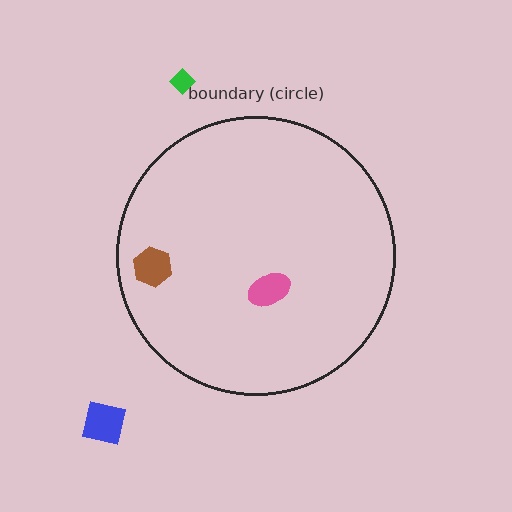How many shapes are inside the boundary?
2 inside, 2 outside.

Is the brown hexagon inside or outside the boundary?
Inside.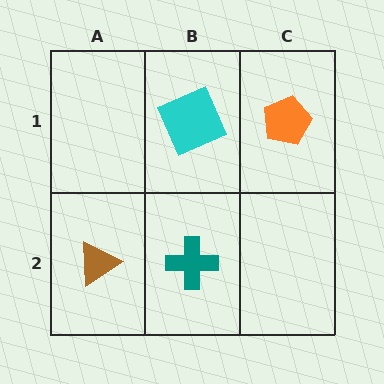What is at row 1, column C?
An orange pentagon.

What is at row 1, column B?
A cyan square.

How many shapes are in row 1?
2 shapes.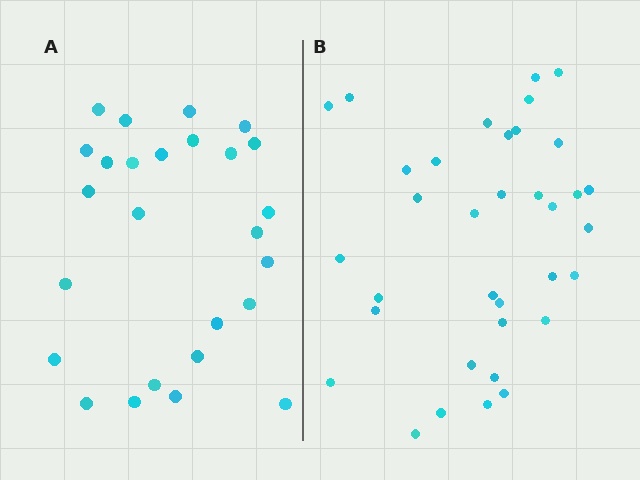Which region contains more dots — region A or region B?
Region B (the right region) has more dots.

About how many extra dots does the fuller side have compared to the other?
Region B has roughly 8 or so more dots than region A.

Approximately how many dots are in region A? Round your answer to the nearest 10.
About 30 dots. (The exact count is 26, which rounds to 30.)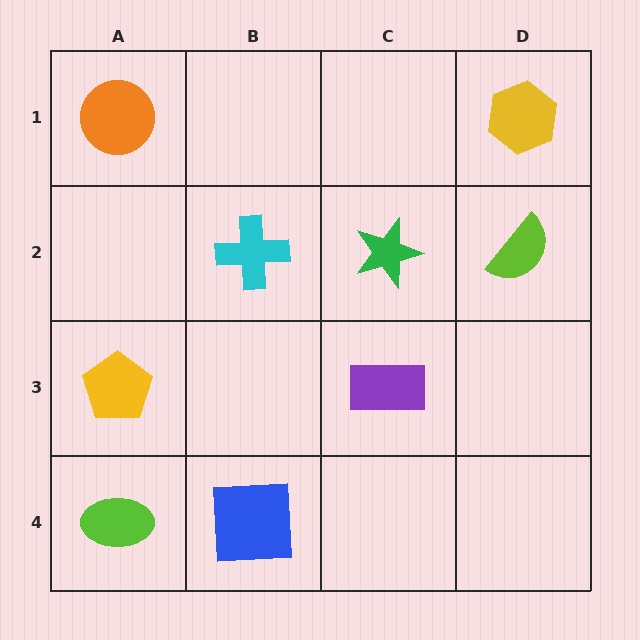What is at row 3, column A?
A yellow pentagon.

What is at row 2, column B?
A cyan cross.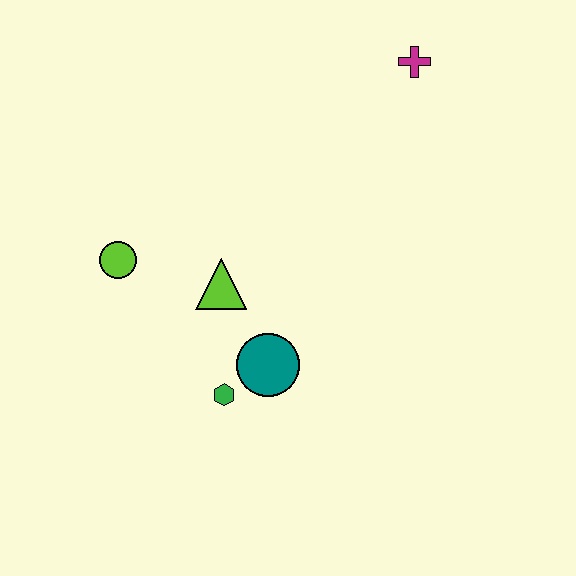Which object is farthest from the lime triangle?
The magenta cross is farthest from the lime triangle.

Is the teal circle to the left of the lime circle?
No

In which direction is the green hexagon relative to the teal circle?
The green hexagon is to the left of the teal circle.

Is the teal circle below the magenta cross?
Yes